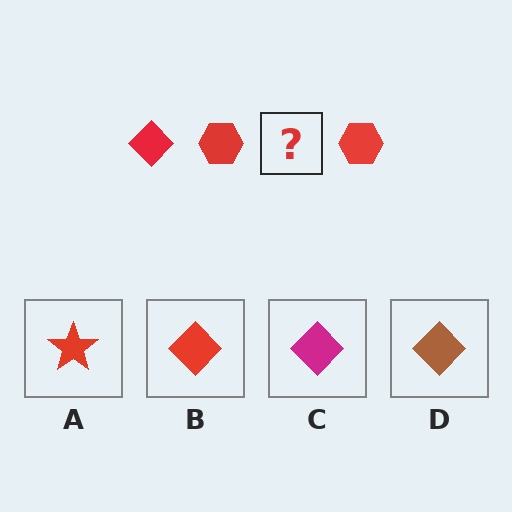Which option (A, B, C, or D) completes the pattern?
B.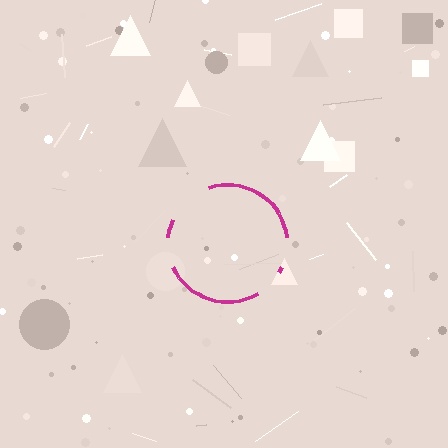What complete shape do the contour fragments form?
The contour fragments form a circle.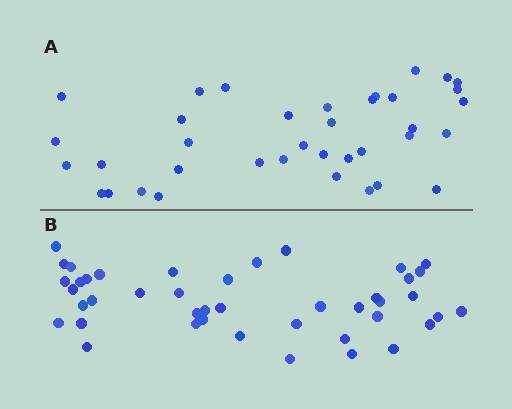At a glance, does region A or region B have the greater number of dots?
Region B (the bottom region) has more dots.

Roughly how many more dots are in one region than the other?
Region B has about 6 more dots than region A.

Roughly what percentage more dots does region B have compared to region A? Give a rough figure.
About 15% more.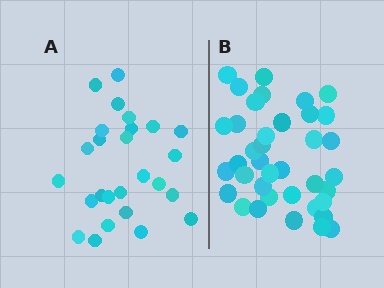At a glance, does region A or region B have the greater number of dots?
Region B (the right region) has more dots.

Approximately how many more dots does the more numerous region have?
Region B has roughly 12 or so more dots than region A.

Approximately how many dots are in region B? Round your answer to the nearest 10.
About 40 dots. (The exact count is 38, which rounds to 40.)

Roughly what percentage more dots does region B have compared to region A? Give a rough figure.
About 45% more.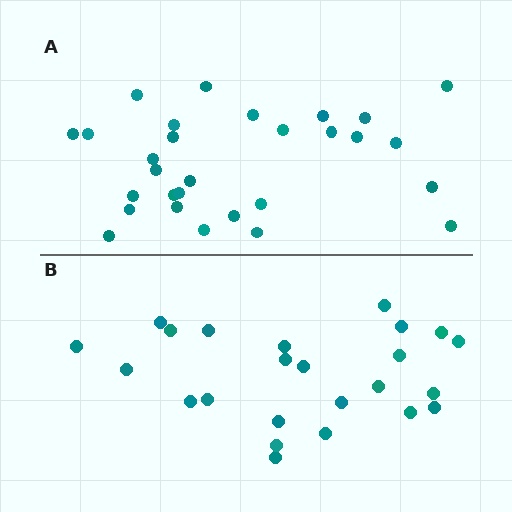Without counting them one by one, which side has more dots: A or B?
Region A (the top region) has more dots.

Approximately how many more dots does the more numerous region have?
Region A has about 5 more dots than region B.